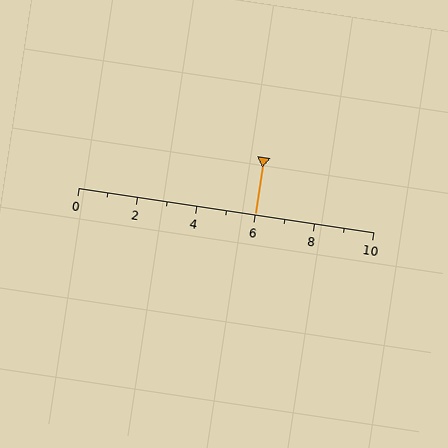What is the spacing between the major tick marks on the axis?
The major ticks are spaced 2 apart.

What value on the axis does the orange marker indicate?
The marker indicates approximately 6.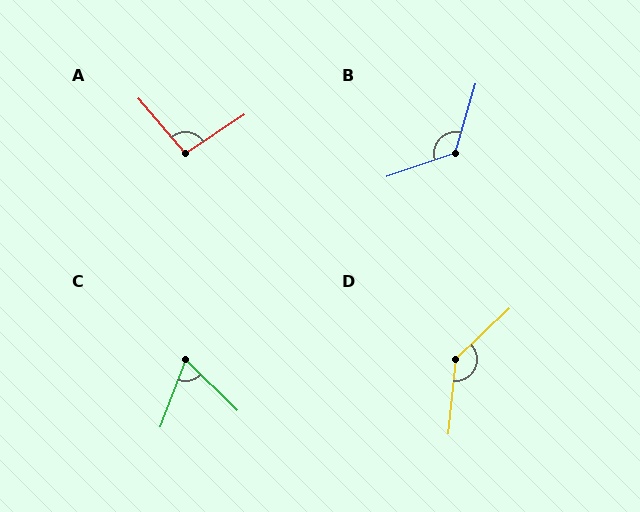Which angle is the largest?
D, at approximately 139 degrees.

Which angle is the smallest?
C, at approximately 67 degrees.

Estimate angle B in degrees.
Approximately 126 degrees.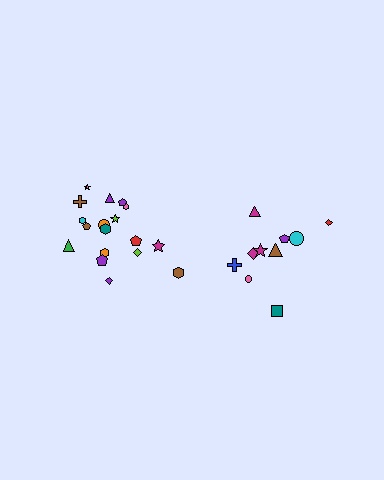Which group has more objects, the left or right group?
The left group.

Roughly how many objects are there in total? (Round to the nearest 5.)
Roughly 30 objects in total.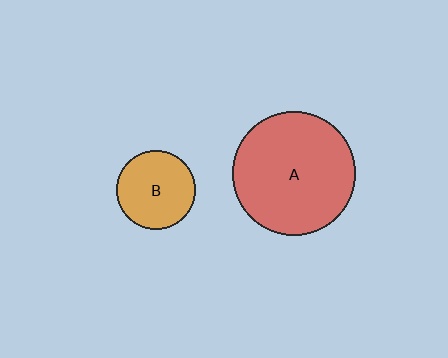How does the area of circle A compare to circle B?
Approximately 2.5 times.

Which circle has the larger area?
Circle A (red).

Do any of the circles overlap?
No, none of the circles overlap.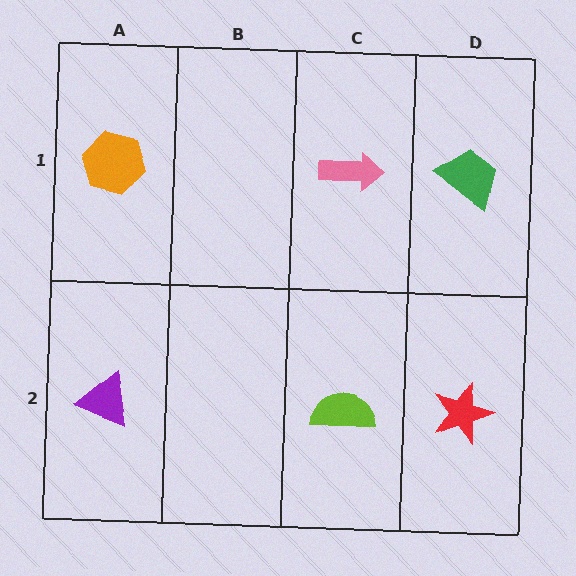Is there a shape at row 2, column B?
No, that cell is empty.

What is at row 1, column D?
A green trapezoid.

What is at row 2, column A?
A purple triangle.